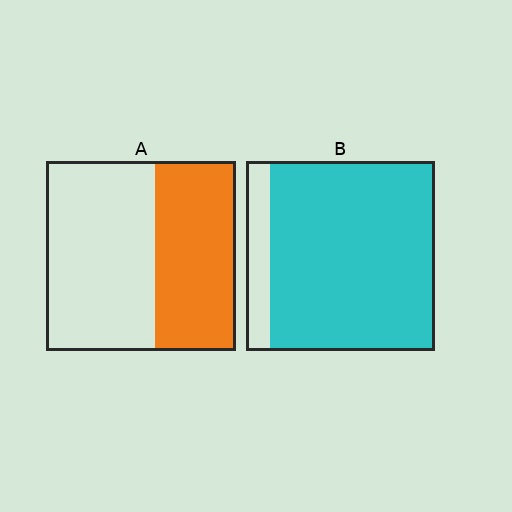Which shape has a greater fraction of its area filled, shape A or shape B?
Shape B.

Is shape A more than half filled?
No.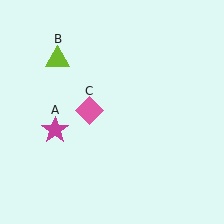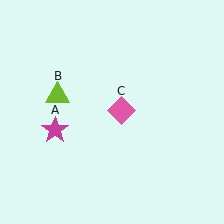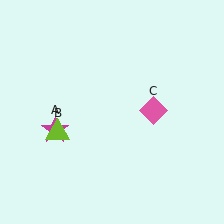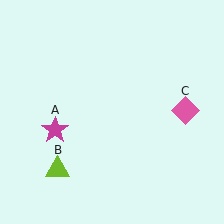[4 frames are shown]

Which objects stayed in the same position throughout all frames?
Magenta star (object A) remained stationary.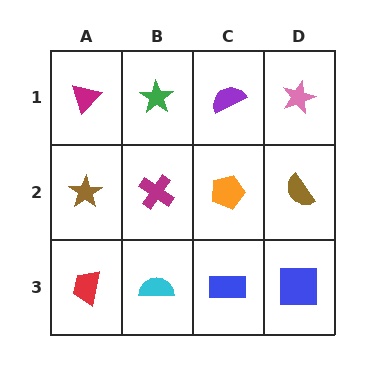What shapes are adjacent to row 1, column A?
A brown star (row 2, column A), a green star (row 1, column B).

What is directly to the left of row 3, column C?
A cyan semicircle.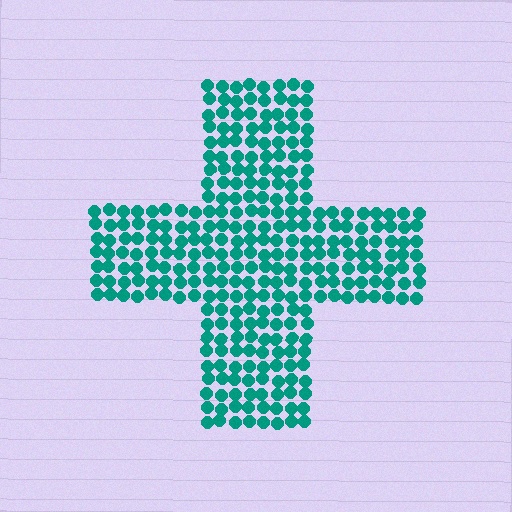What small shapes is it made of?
It is made of small circles.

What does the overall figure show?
The overall figure shows a cross.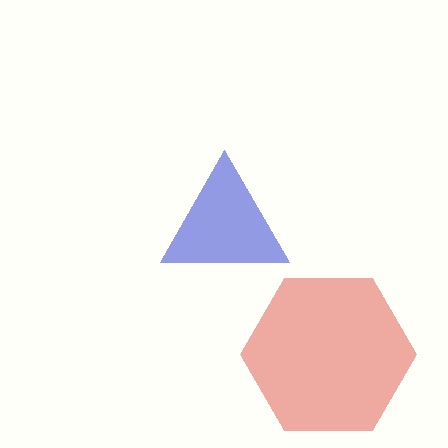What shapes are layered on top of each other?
The layered shapes are: a red hexagon, a blue triangle.